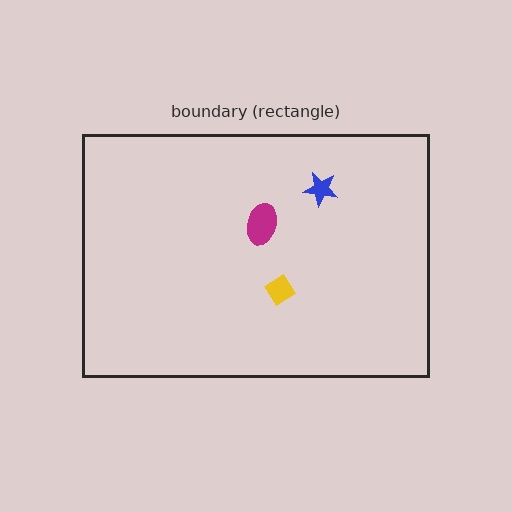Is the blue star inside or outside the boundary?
Inside.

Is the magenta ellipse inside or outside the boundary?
Inside.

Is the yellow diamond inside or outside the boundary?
Inside.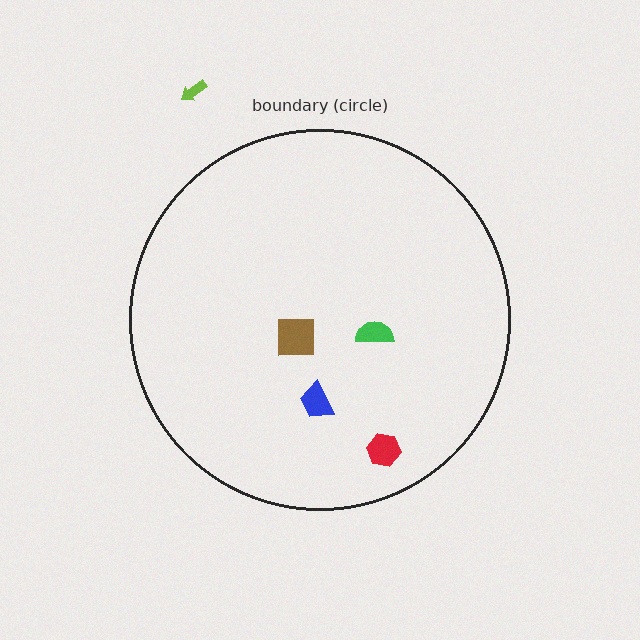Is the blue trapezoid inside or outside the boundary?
Inside.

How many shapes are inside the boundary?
4 inside, 1 outside.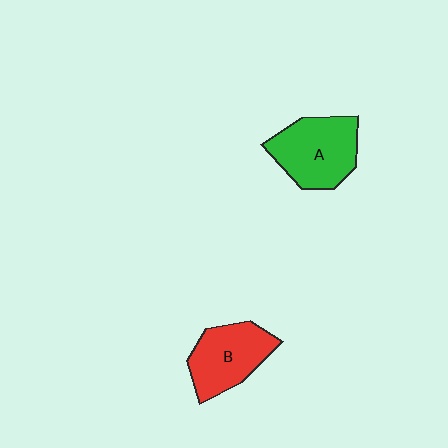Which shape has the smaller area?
Shape B (red).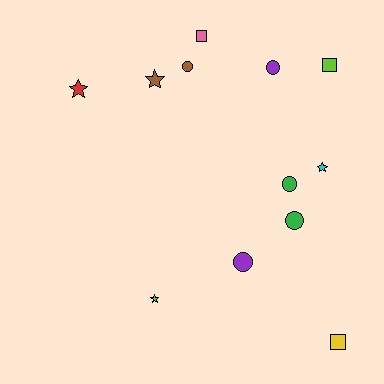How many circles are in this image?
There are 5 circles.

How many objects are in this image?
There are 12 objects.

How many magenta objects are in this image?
There are no magenta objects.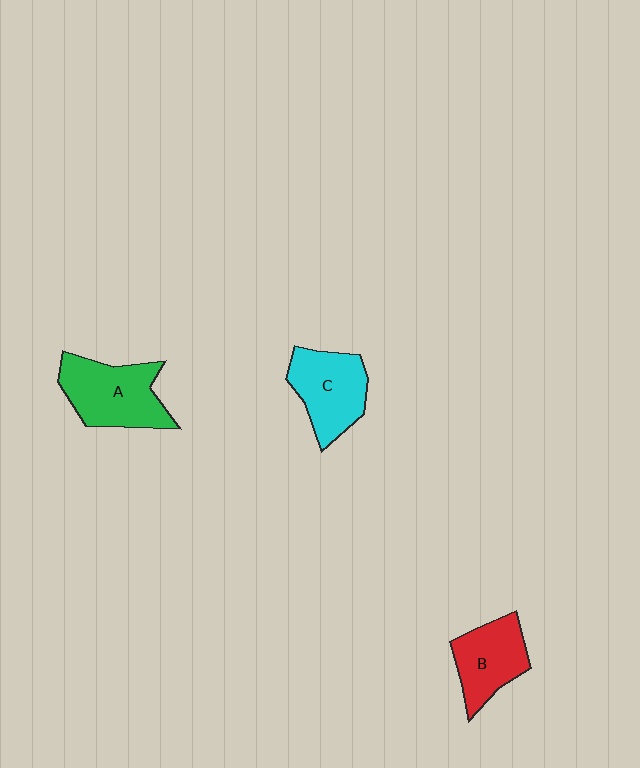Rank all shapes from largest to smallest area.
From largest to smallest: A (green), C (cyan), B (red).